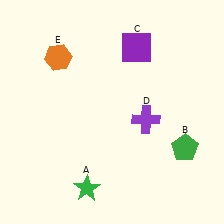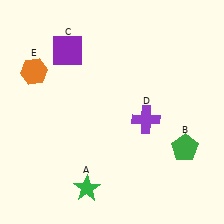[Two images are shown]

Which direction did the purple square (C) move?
The purple square (C) moved left.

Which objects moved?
The objects that moved are: the purple square (C), the orange hexagon (E).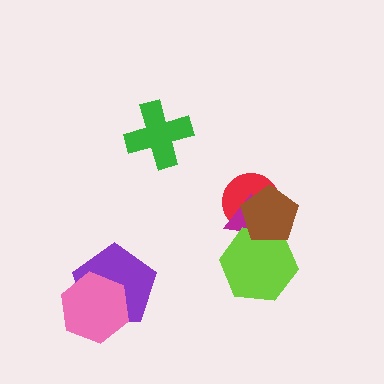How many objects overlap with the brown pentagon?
3 objects overlap with the brown pentagon.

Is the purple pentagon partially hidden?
Yes, it is partially covered by another shape.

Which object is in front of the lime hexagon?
The brown pentagon is in front of the lime hexagon.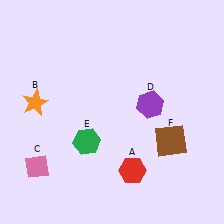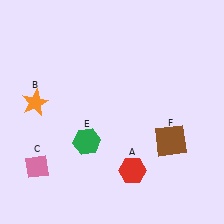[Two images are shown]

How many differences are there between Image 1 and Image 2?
There is 1 difference between the two images.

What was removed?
The purple hexagon (D) was removed in Image 2.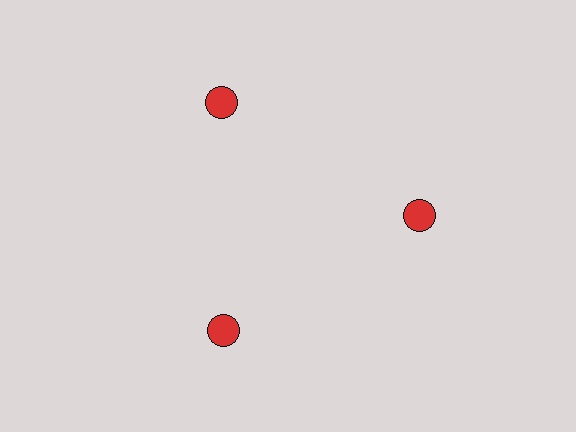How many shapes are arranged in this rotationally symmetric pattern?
There are 3 shapes, arranged in 3 groups of 1.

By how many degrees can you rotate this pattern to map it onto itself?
The pattern maps onto itself every 120 degrees of rotation.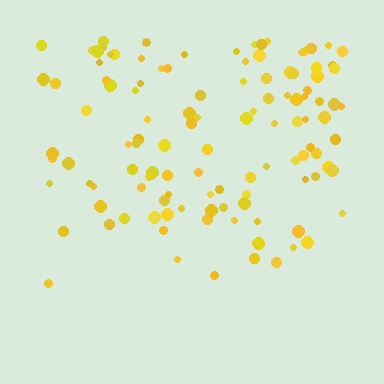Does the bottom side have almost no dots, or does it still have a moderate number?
Still a moderate number, just noticeably fewer than the top.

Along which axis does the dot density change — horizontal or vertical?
Vertical.